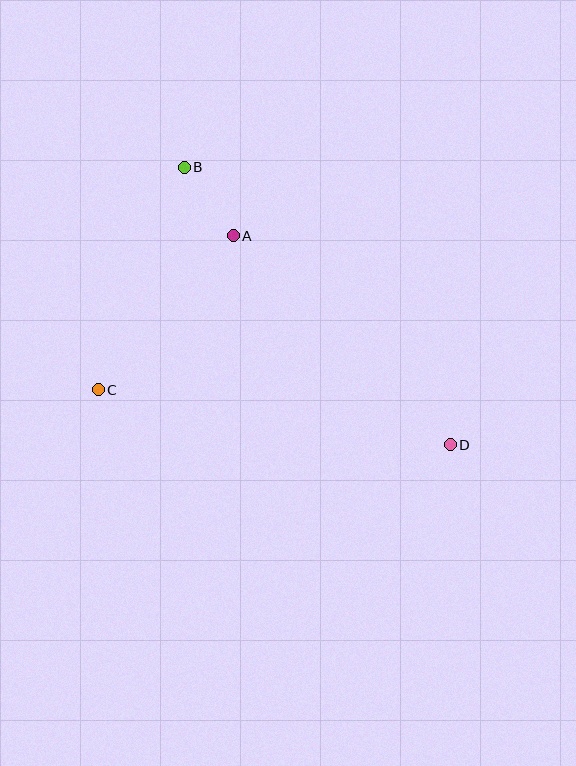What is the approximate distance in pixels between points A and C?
The distance between A and C is approximately 205 pixels.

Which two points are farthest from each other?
Points B and D are farthest from each other.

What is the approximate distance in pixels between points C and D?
The distance between C and D is approximately 356 pixels.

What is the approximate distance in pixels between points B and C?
The distance between B and C is approximately 239 pixels.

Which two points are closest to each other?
Points A and B are closest to each other.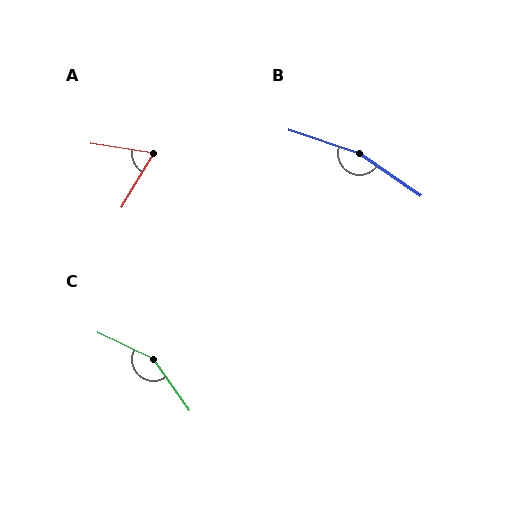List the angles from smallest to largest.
A (67°), C (151°), B (164°).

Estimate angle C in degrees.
Approximately 151 degrees.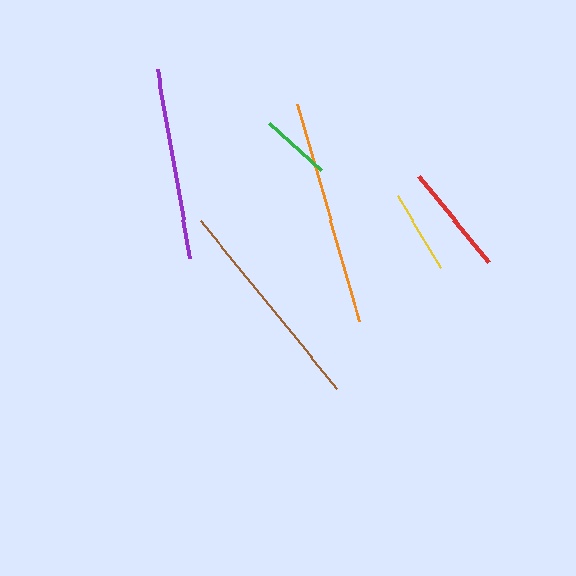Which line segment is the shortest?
The green line is the shortest at approximately 71 pixels.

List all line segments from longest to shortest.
From longest to shortest: orange, brown, purple, red, yellow, green.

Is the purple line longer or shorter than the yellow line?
The purple line is longer than the yellow line.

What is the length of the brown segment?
The brown segment is approximately 215 pixels long.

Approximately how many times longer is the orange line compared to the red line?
The orange line is approximately 2.0 times the length of the red line.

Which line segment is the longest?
The orange line is the longest at approximately 226 pixels.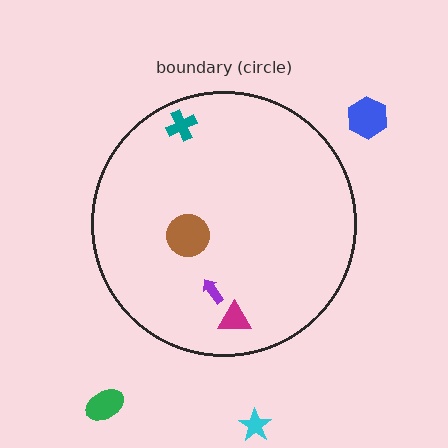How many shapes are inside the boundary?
4 inside, 3 outside.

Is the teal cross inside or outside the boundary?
Inside.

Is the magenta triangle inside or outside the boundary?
Inside.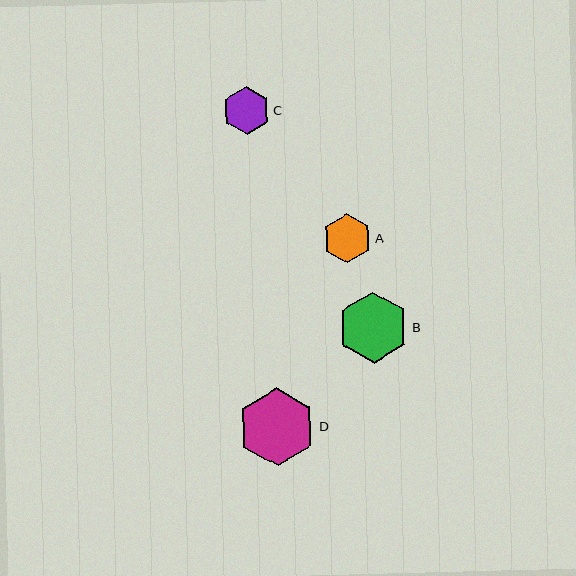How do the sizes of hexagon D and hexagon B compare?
Hexagon D and hexagon B are approximately the same size.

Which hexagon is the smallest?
Hexagon C is the smallest with a size of approximately 48 pixels.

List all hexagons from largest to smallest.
From largest to smallest: D, B, A, C.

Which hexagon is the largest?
Hexagon D is the largest with a size of approximately 78 pixels.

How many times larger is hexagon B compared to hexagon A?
Hexagon B is approximately 1.5 times the size of hexagon A.